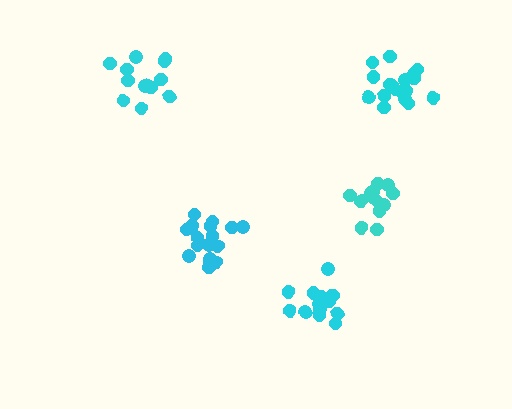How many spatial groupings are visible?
There are 5 spatial groupings.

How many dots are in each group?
Group 1: 14 dots, Group 2: 14 dots, Group 3: 18 dots, Group 4: 18 dots, Group 5: 14 dots (78 total).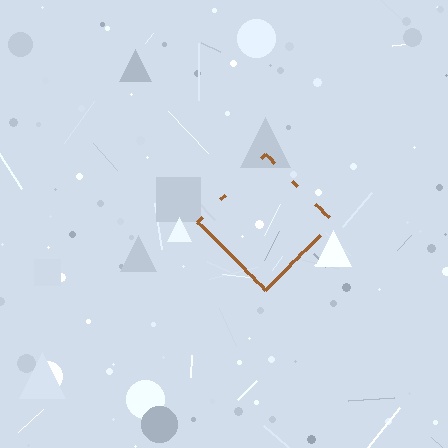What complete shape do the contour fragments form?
The contour fragments form a diamond.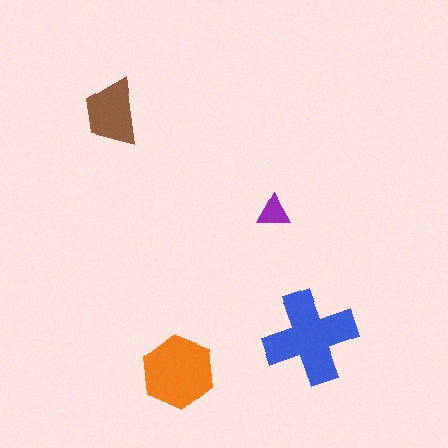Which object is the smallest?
The purple triangle.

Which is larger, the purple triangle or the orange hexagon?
The orange hexagon.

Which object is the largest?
The blue cross.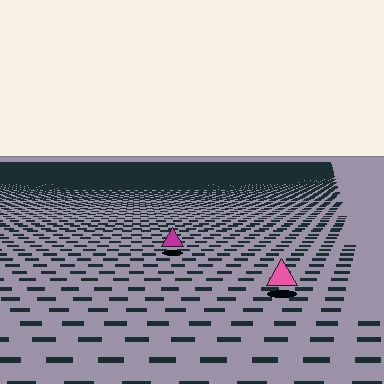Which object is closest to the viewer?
The pink triangle is closest. The texture marks near it are larger and more spread out.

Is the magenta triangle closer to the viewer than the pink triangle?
No. The pink triangle is closer — you can tell from the texture gradient: the ground texture is coarser near it.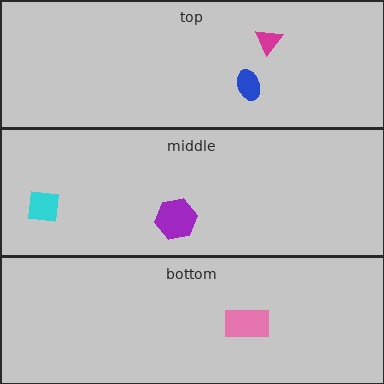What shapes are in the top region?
The magenta triangle, the blue ellipse.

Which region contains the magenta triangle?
The top region.